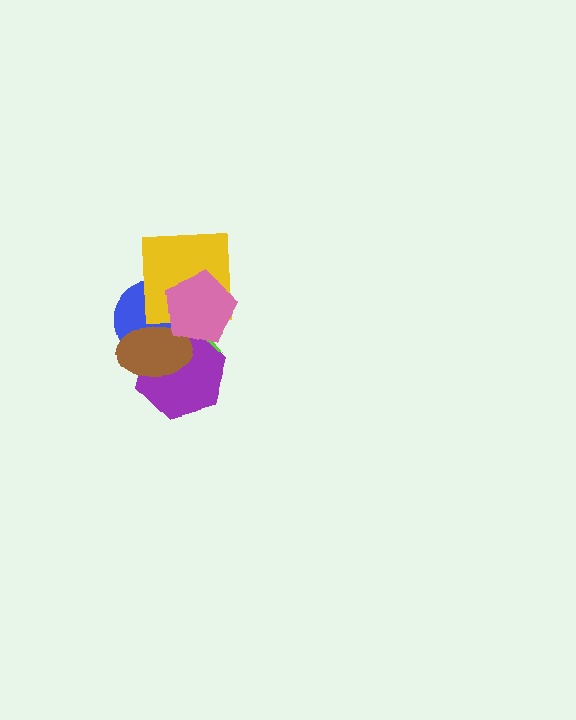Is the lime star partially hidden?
Yes, it is partially covered by another shape.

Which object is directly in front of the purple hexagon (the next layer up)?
The blue circle is directly in front of the purple hexagon.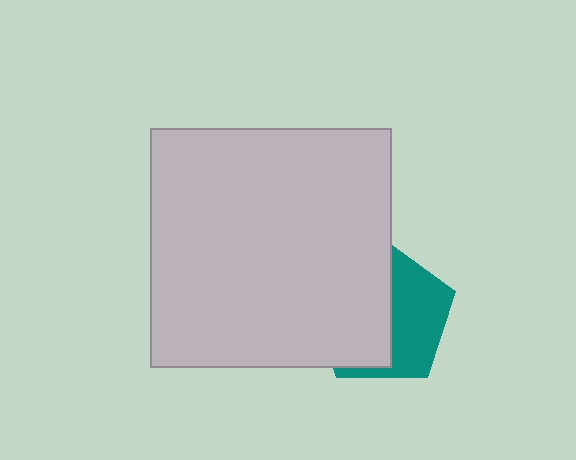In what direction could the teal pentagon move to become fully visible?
The teal pentagon could move right. That would shift it out from behind the light gray rectangle entirely.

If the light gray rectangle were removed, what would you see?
You would see the complete teal pentagon.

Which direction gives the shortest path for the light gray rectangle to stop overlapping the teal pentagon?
Moving left gives the shortest separation.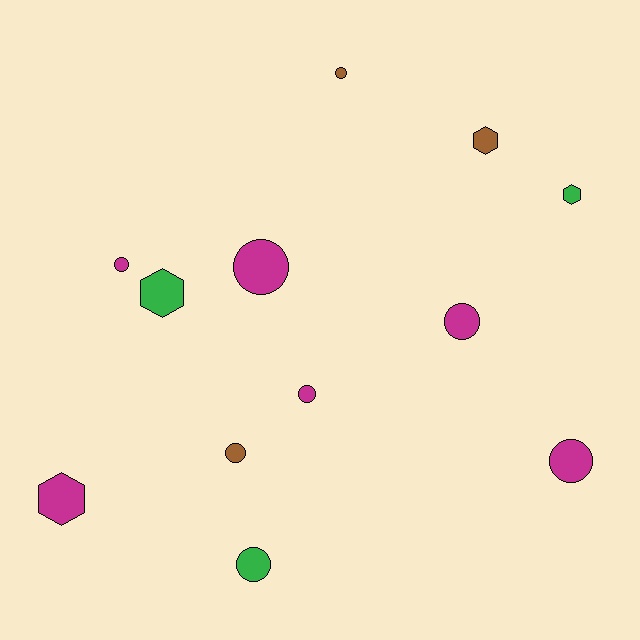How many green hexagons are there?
There are 2 green hexagons.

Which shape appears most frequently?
Circle, with 8 objects.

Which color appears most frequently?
Magenta, with 6 objects.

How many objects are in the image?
There are 12 objects.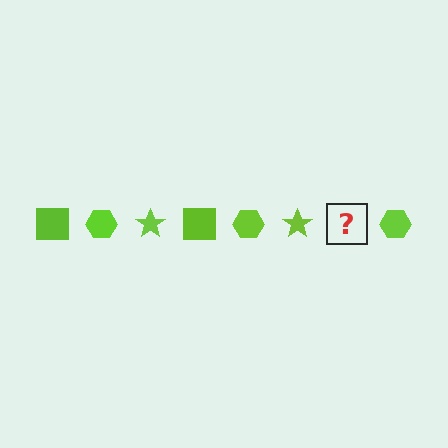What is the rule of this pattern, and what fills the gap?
The rule is that the pattern cycles through square, hexagon, star shapes in lime. The gap should be filled with a lime square.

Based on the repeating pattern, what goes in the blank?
The blank should be a lime square.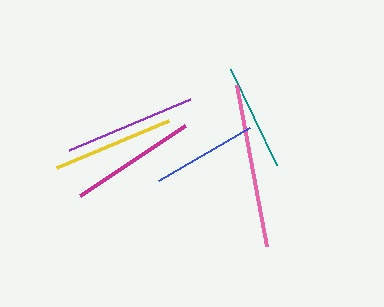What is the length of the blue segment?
The blue segment is approximately 105 pixels long.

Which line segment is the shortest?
The blue line is the shortest at approximately 105 pixels.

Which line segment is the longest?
The pink line is the longest at approximately 164 pixels.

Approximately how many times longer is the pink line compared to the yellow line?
The pink line is approximately 1.4 times the length of the yellow line.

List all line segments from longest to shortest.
From longest to shortest: pink, purple, magenta, yellow, teal, blue.